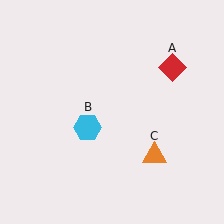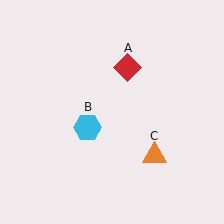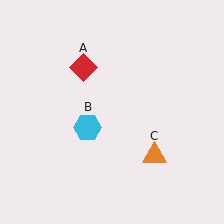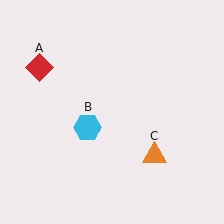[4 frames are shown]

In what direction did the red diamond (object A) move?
The red diamond (object A) moved left.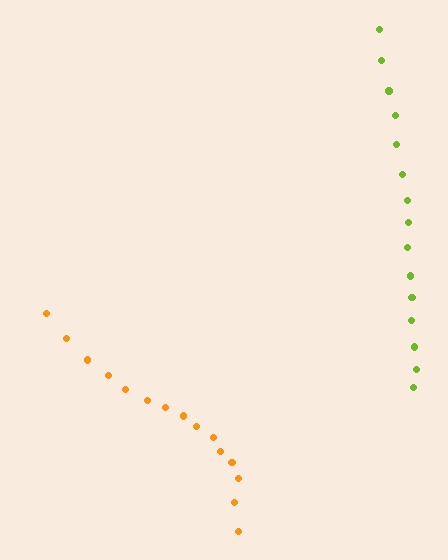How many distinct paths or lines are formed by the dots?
There are 2 distinct paths.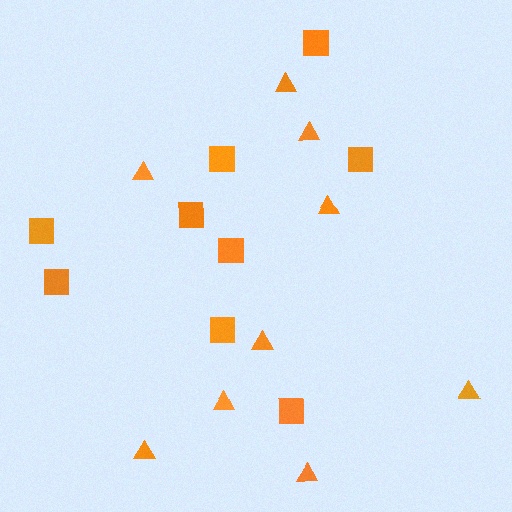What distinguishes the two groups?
There are 2 groups: one group of triangles (9) and one group of squares (9).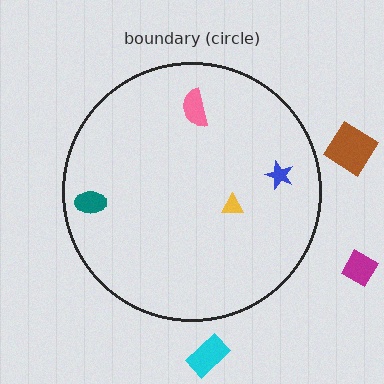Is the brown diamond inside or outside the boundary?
Outside.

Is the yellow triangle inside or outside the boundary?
Inside.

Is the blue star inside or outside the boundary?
Inside.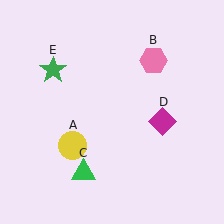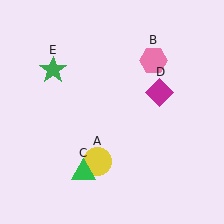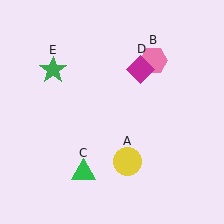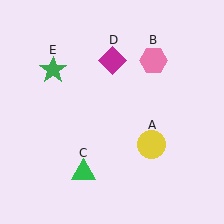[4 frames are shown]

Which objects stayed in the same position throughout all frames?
Pink hexagon (object B) and green triangle (object C) and green star (object E) remained stationary.